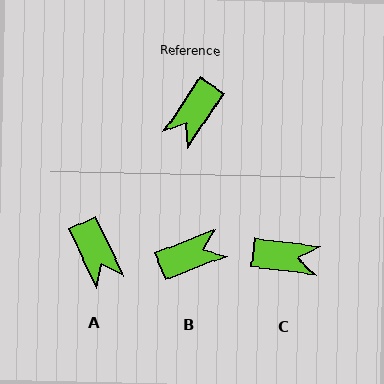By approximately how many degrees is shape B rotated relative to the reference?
Approximately 145 degrees counter-clockwise.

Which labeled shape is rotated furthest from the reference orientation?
B, about 145 degrees away.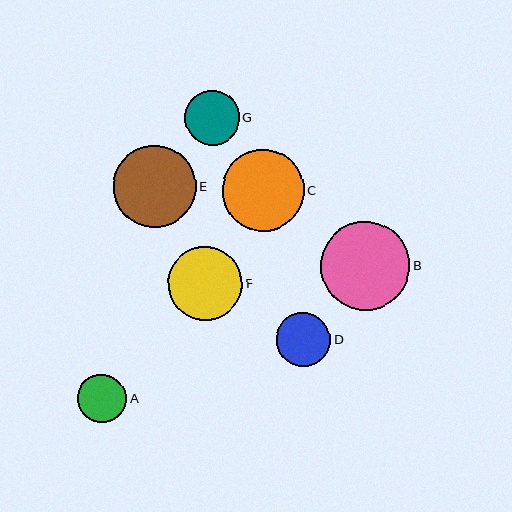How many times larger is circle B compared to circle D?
Circle B is approximately 1.7 times the size of circle D.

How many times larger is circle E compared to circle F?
Circle E is approximately 1.1 times the size of circle F.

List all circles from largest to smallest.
From largest to smallest: B, E, C, F, G, D, A.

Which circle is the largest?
Circle B is the largest with a size of approximately 89 pixels.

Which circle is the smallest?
Circle A is the smallest with a size of approximately 49 pixels.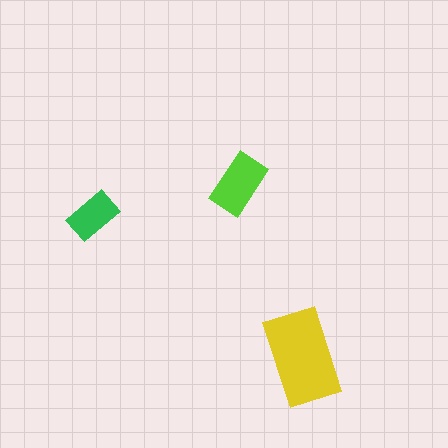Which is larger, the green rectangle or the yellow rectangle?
The yellow one.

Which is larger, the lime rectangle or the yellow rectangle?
The yellow one.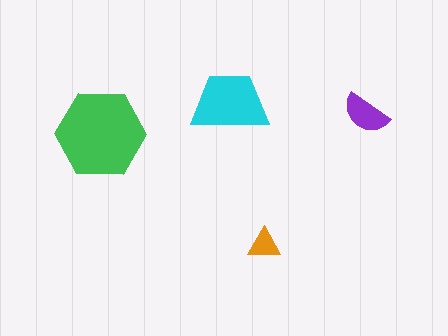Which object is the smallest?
The orange triangle.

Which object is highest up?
The cyan trapezoid is topmost.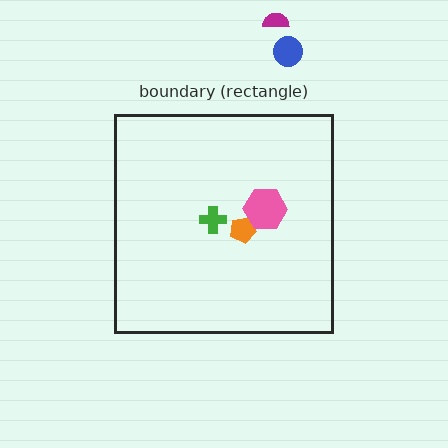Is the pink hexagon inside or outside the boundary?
Inside.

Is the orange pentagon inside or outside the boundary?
Inside.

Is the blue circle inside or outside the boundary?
Outside.